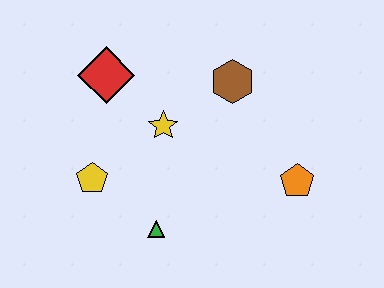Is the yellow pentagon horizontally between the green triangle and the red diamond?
No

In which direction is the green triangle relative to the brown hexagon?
The green triangle is below the brown hexagon.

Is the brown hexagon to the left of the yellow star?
No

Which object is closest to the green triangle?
The yellow pentagon is closest to the green triangle.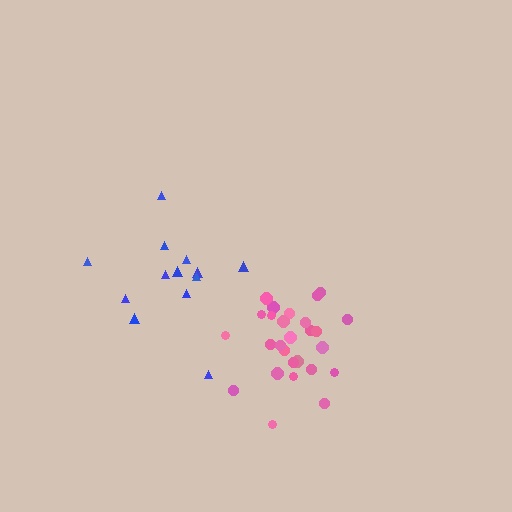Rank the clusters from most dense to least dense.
pink, blue.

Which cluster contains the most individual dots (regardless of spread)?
Pink (27).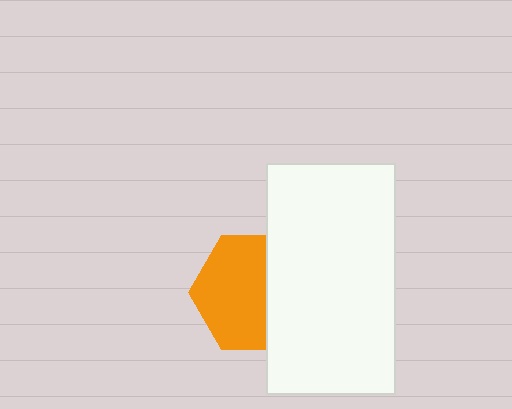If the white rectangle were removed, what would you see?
You would see the complete orange hexagon.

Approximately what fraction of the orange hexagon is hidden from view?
Roughly 38% of the orange hexagon is hidden behind the white rectangle.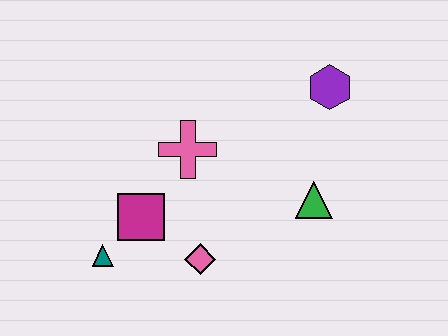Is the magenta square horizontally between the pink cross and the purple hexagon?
No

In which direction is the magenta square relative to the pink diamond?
The magenta square is to the left of the pink diamond.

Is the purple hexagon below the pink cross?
No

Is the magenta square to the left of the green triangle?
Yes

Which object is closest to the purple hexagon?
The green triangle is closest to the purple hexagon.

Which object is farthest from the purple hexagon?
The teal triangle is farthest from the purple hexagon.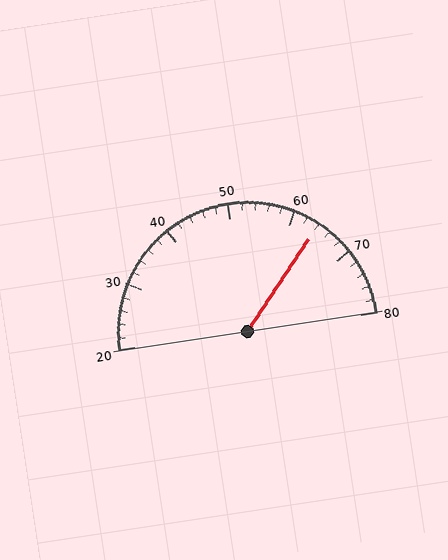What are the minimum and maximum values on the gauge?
The gauge ranges from 20 to 80.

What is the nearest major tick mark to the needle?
The nearest major tick mark is 60.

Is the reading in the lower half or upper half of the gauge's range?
The reading is in the upper half of the range (20 to 80).